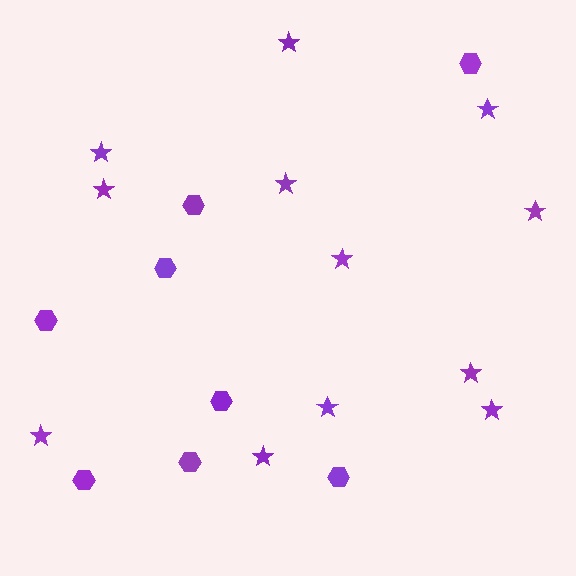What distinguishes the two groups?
There are 2 groups: one group of stars (12) and one group of hexagons (8).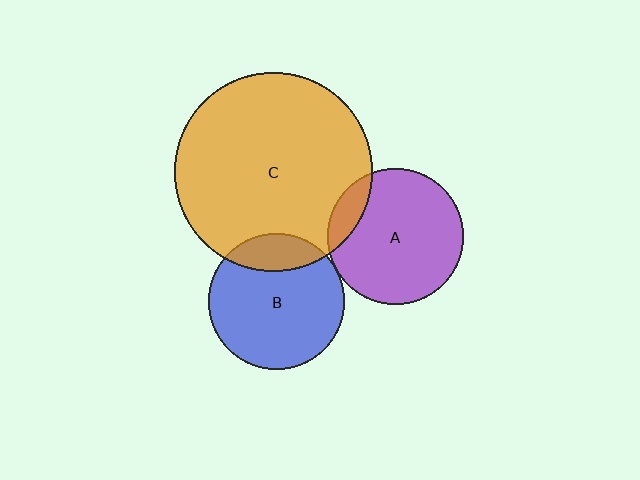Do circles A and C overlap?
Yes.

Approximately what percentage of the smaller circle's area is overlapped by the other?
Approximately 15%.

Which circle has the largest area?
Circle C (orange).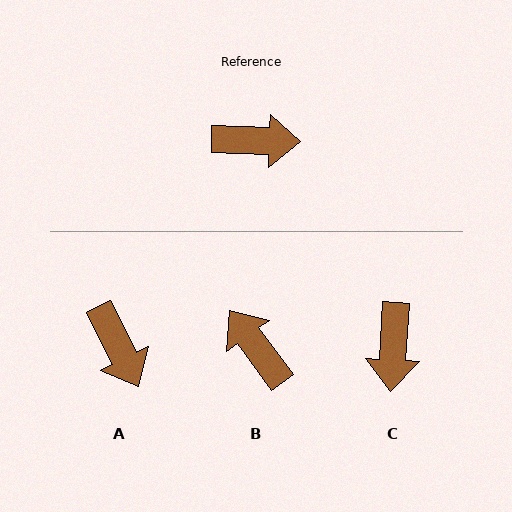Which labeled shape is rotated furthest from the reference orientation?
B, about 128 degrees away.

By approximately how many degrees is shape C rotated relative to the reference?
Approximately 92 degrees clockwise.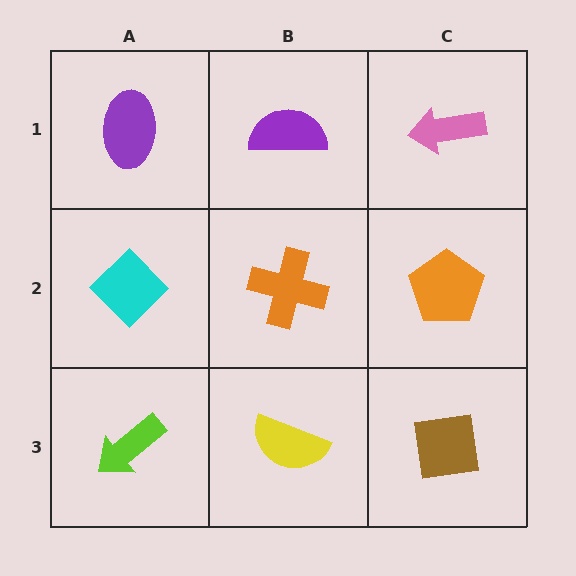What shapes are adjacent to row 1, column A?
A cyan diamond (row 2, column A), a purple semicircle (row 1, column B).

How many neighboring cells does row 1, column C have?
2.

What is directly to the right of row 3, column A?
A yellow semicircle.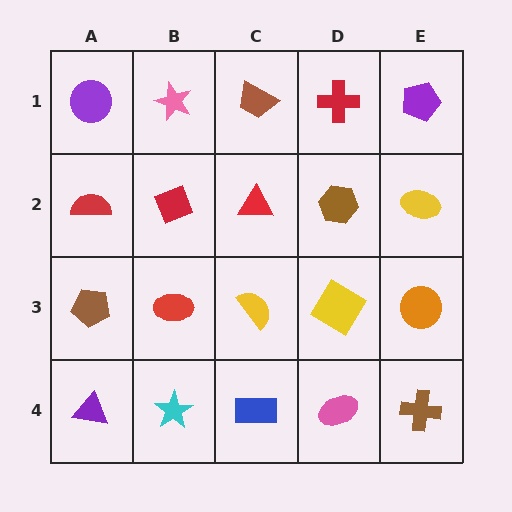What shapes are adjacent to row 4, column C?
A yellow semicircle (row 3, column C), a cyan star (row 4, column B), a pink ellipse (row 4, column D).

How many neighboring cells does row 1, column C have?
3.